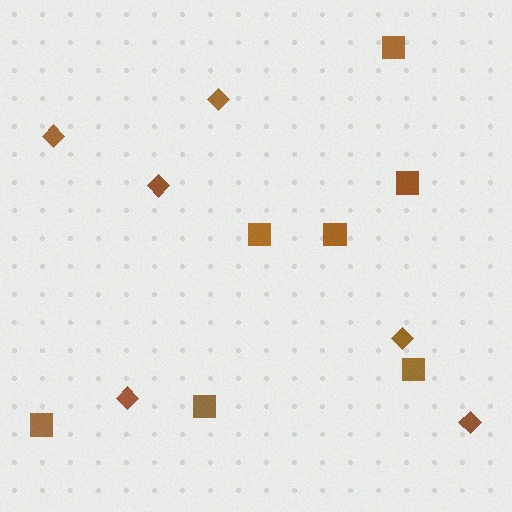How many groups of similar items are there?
There are 2 groups: one group of squares (7) and one group of diamonds (6).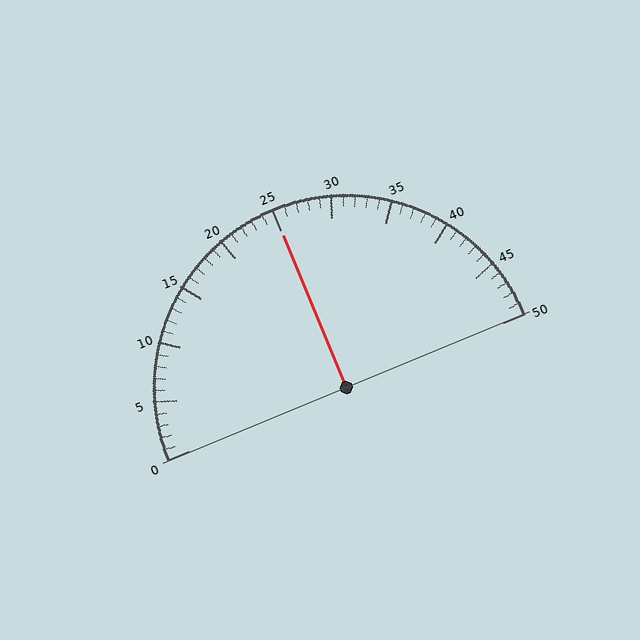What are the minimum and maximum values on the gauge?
The gauge ranges from 0 to 50.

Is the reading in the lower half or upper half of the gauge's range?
The reading is in the upper half of the range (0 to 50).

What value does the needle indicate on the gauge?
The needle indicates approximately 25.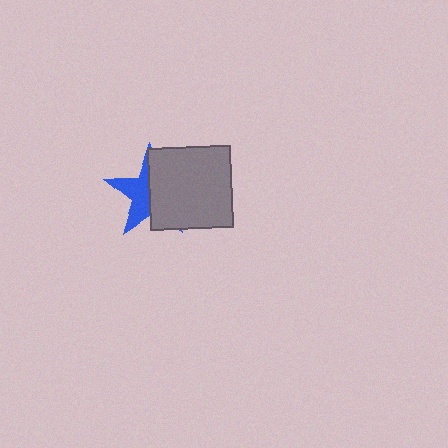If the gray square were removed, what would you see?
You would see the complete blue star.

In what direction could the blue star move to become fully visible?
The blue star could move left. That would shift it out from behind the gray square entirely.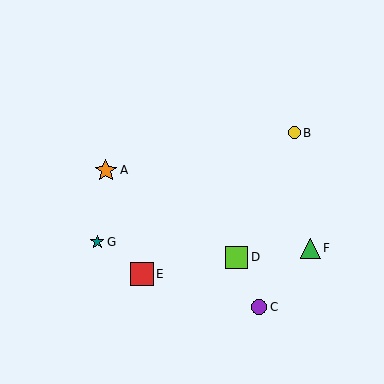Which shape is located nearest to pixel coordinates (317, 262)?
The green triangle (labeled F) at (310, 248) is nearest to that location.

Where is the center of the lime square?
The center of the lime square is at (237, 257).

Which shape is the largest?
The red square (labeled E) is the largest.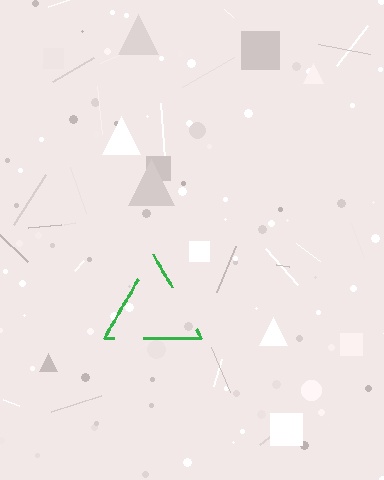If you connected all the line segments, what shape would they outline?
They would outline a triangle.